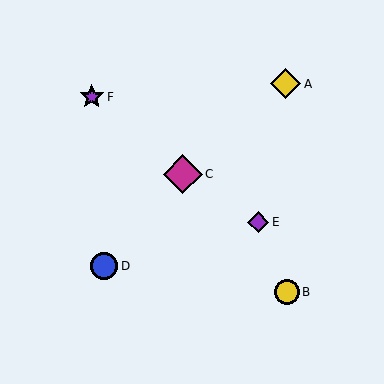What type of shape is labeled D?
Shape D is a blue circle.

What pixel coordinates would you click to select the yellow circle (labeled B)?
Click at (287, 292) to select the yellow circle B.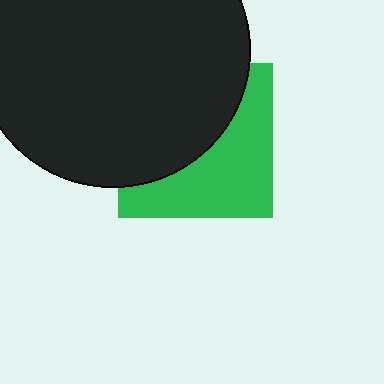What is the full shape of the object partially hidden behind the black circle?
The partially hidden object is a green square.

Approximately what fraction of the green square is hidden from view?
Roughly 52% of the green square is hidden behind the black circle.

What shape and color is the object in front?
The object in front is a black circle.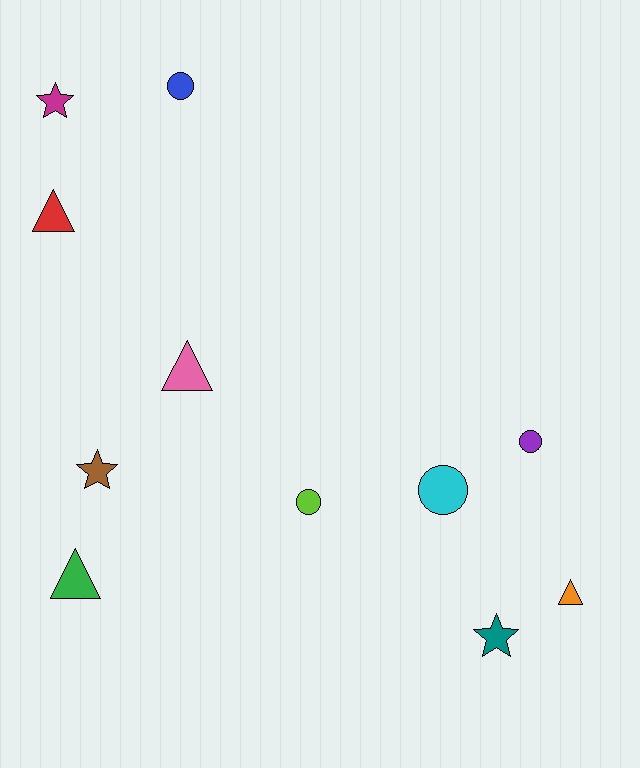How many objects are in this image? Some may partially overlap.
There are 11 objects.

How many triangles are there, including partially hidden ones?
There are 4 triangles.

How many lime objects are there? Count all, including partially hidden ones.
There is 1 lime object.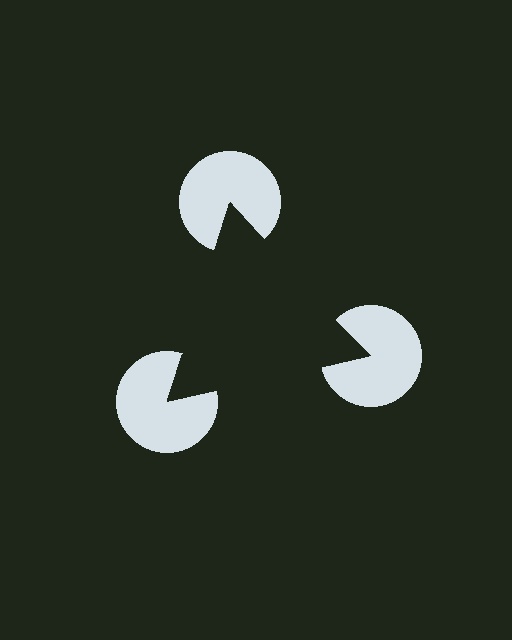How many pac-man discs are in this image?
There are 3 — one at each vertex of the illusory triangle.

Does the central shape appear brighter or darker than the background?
It typically appears slightly darker than the background, even though no actual brightness change is drawn.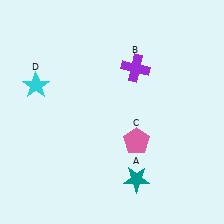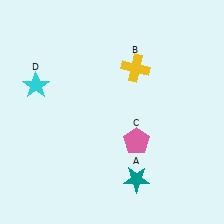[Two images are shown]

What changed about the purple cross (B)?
In Image 1, B is purple. In Image 2, it changed to yellow.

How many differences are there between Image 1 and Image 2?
There is 1 difference between the two images.